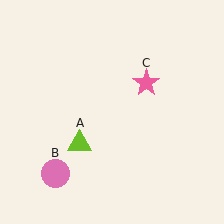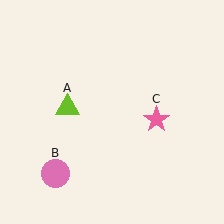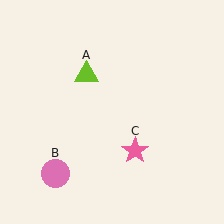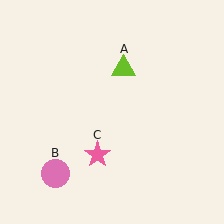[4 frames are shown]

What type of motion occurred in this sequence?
The lime triangle (object A), pink star (object C) rotated clockwise around the center of the scene.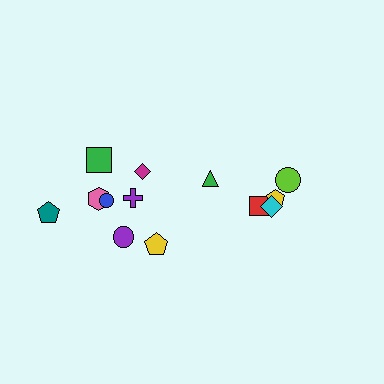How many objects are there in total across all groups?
There are 13 objects.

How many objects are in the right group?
There are 5 objects.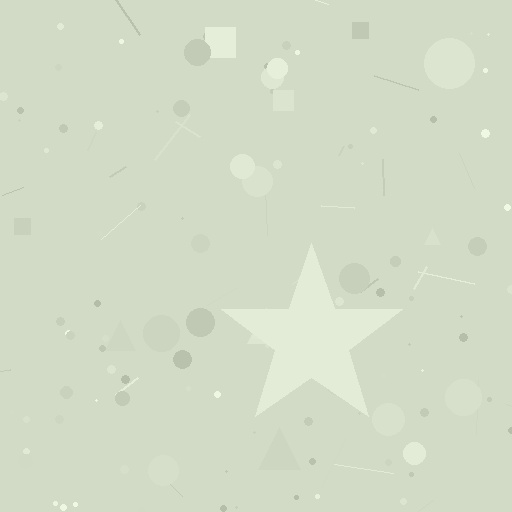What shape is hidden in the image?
A star is hidden in the image.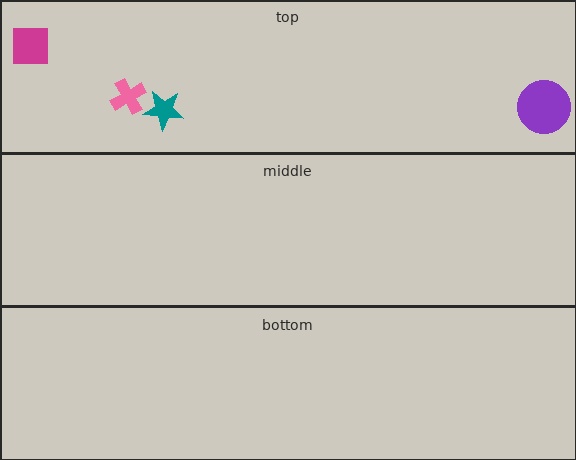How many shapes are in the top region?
4.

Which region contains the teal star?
The top region.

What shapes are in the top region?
The pink cross, the magenta square, the teal star, the purple circle.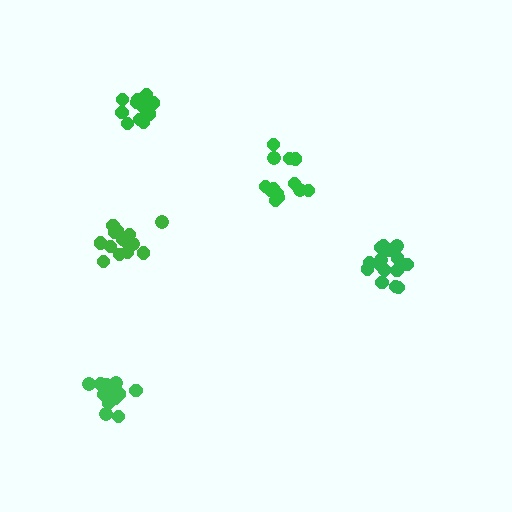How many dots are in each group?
Group 1: 14 dots, Group 2: 13 dots, Group 3: 13 dots, Group 4: 14 dots, Group 5: 15 dots (69 total).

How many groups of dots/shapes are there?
There are 5 groups.